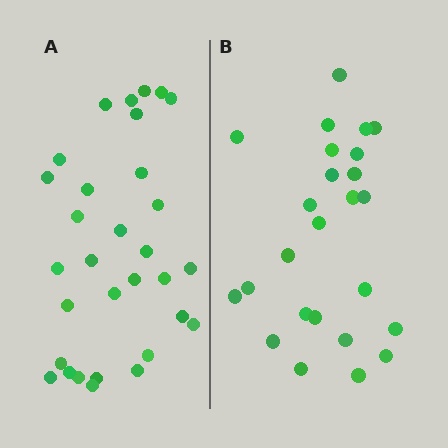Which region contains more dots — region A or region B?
Region A (the left region) has more dots.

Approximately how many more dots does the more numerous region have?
Region A has about 6 more dots than region B.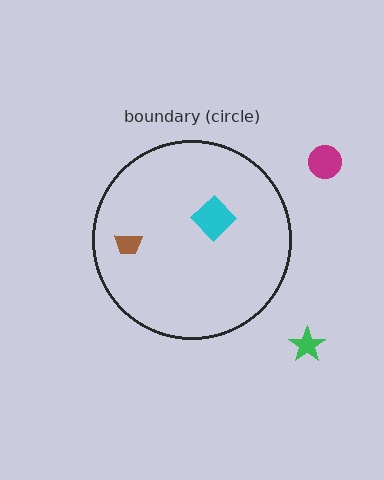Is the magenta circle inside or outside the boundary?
Outside.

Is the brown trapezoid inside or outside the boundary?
Inside.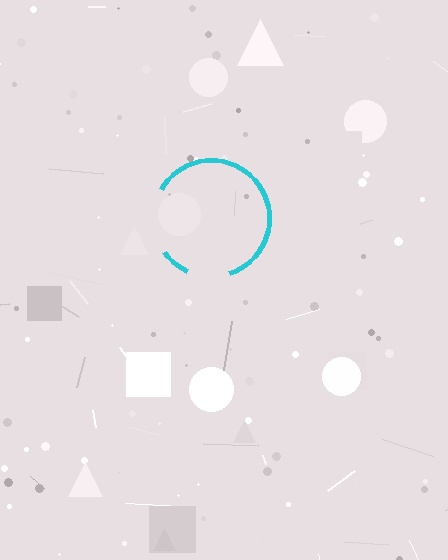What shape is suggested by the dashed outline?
The dashed outline suggests a circle.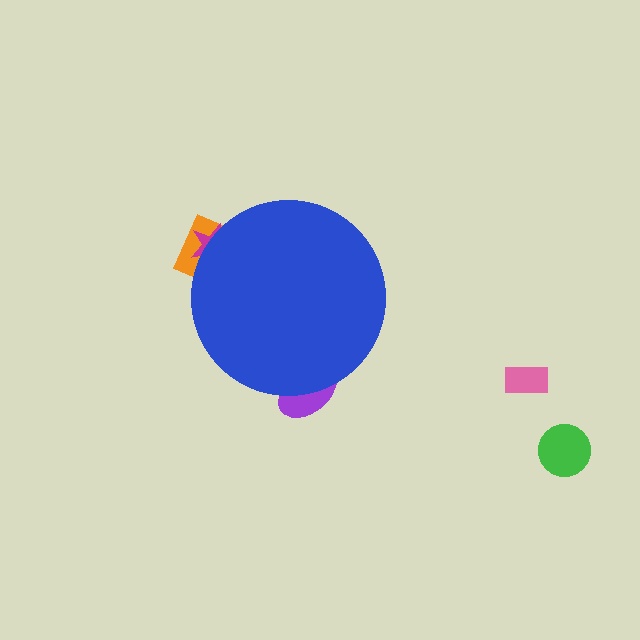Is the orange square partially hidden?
Yes, the orange square is partially hidden behind the blue circle.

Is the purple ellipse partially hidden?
Yes, the purple ellipse is partially hidden behind the blue circle.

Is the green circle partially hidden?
No, the green circle is fully visible.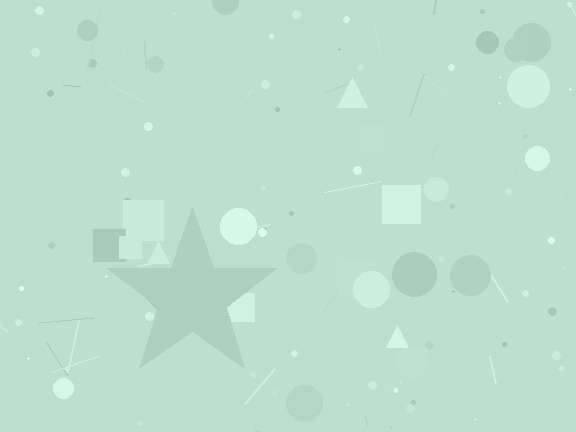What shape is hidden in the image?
A star is hidden in the image.